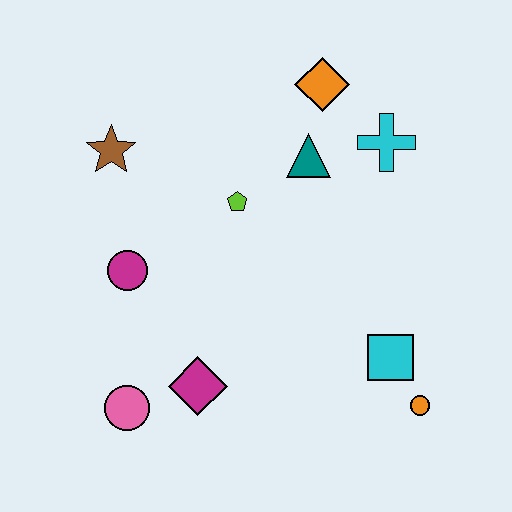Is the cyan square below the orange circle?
No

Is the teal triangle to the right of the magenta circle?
Yes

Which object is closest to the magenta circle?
The brown star is closest to the magenta circle.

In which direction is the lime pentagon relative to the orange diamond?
The lime pentagon is below the orange diamond.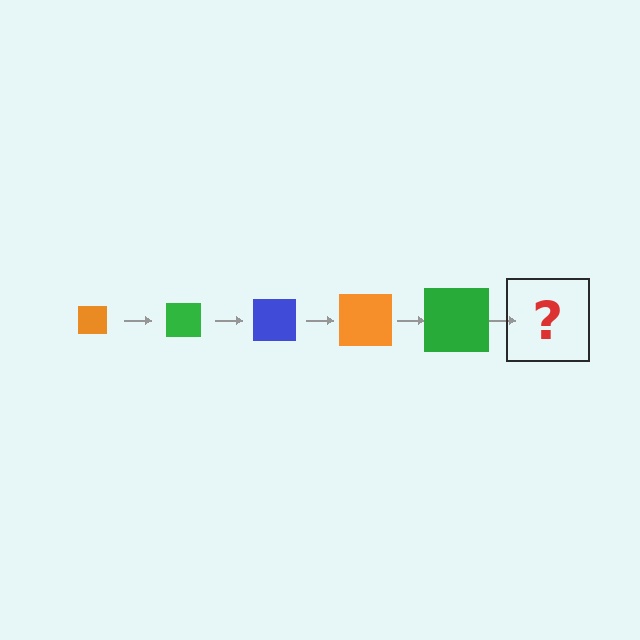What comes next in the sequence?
The next element should be a blue square, larger than the previous one.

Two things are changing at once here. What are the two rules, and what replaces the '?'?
The two rules are that the square grows larger each step and the color cycles through orange, green, and blue. The '?' should be a blue square, larger than the previous one.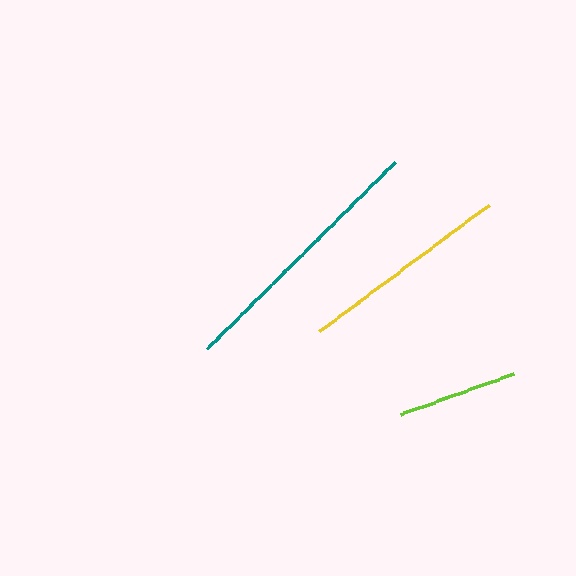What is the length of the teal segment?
The teal segment is approximately 265 pixels long.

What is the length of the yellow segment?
The yellow segment is approximately 211 pixels long.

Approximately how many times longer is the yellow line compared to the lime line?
The yellow line is approximately 1.8 times the length of the lime line.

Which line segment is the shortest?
The lime line is the shortest at approximately 120 pixels.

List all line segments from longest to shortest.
From longest to shortest: teal, yellow, lime.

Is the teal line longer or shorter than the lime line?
The teal line is longer than the lime line.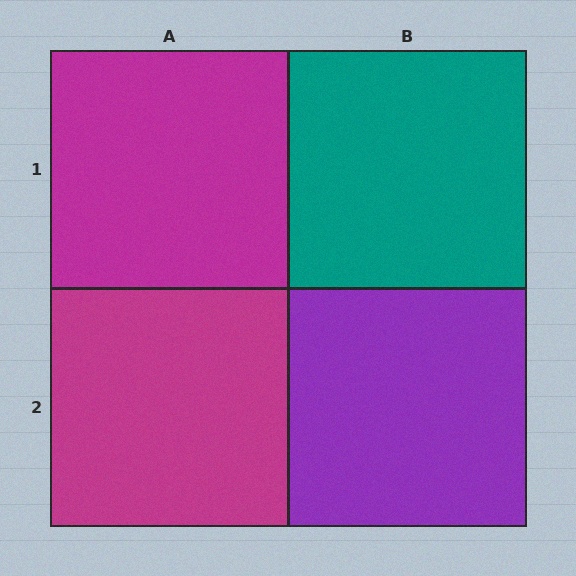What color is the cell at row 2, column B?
Purple.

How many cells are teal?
1 cell is teal.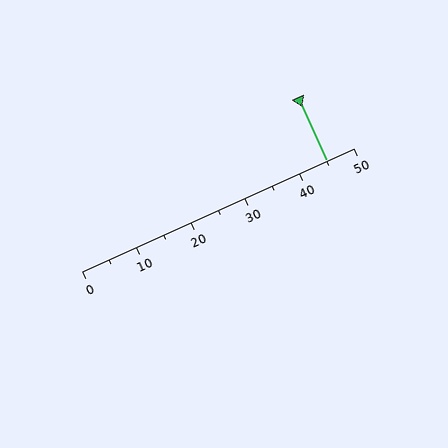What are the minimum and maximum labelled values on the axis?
The axis runs from 0 to 50.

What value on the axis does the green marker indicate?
The marker indicates approximately 45.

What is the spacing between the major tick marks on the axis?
The major ticks are spaced 10 apart.